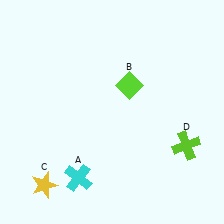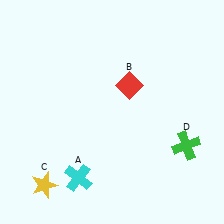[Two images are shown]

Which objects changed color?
B changed from lime to red. D changed from lime to green.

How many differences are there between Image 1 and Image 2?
There are 2 differences between the two images.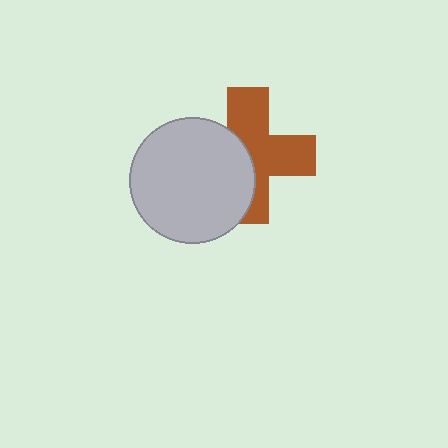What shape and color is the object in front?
The object in front is a light gray circle.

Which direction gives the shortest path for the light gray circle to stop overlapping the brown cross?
Moving left gives the shortest separation.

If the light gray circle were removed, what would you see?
You would see the complete brown cross.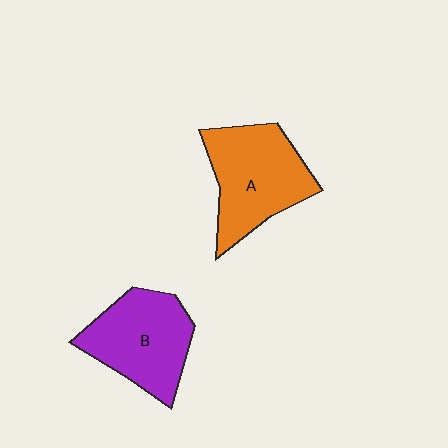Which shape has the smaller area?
Shape B (purple).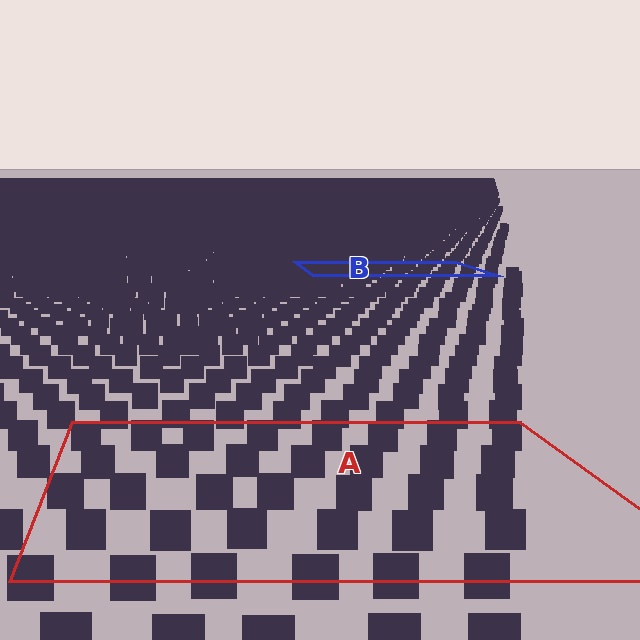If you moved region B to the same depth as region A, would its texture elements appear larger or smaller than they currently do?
They would appear larger. At a closer depth, the same texture elements are projected at a bigger on-screen size.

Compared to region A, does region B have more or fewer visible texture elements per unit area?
Region B has more texture elements per unit area — they are packed more densely because it is farther away.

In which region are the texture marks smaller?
The texture marks are smaller in region B, because it is farther away.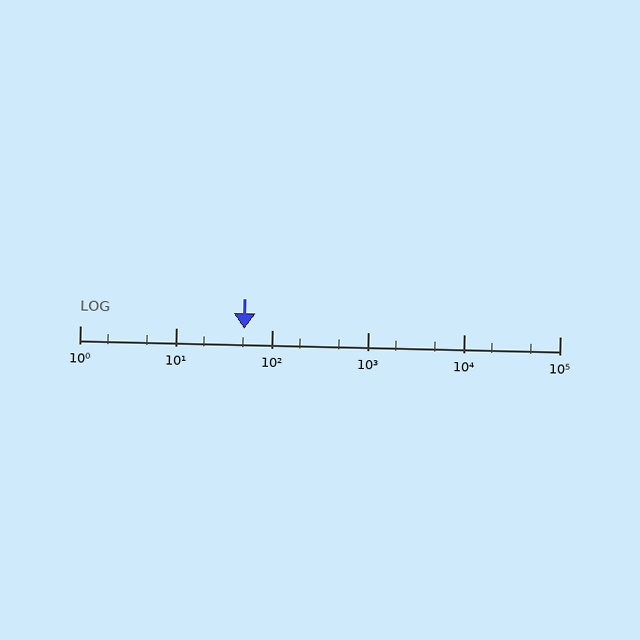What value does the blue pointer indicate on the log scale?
The pointer indicates approximately 52.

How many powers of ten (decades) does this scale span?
The scale spans 5 decades, from 1 to 100000.